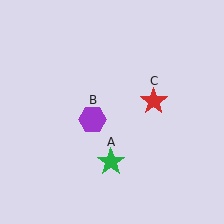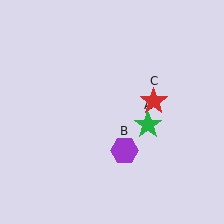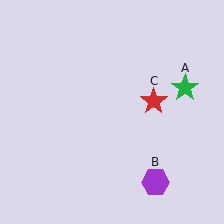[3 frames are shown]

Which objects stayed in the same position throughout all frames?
Red star (object C) remained stationary.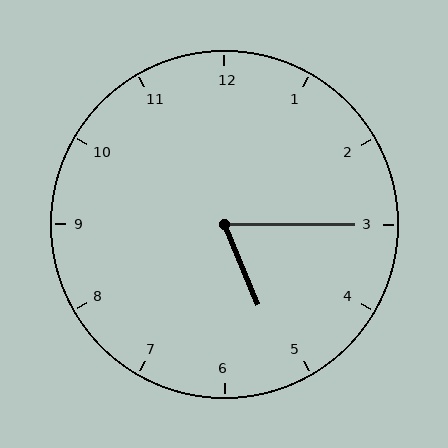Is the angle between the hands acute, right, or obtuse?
It is acute.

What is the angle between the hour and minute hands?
Approximately 68 degrees.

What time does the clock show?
5:15.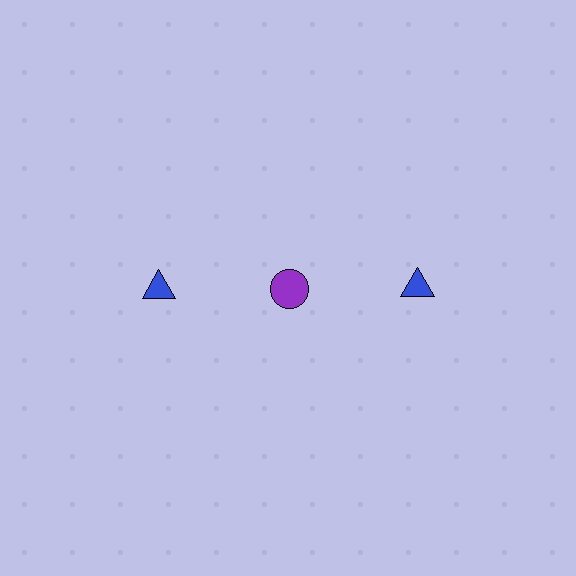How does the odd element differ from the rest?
It differs in both color (purple instead of blue) and shape (circle instead of triangle).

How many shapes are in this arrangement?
There are 3 shapes arranged in a grid pattern.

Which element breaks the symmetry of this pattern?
The purple circle in the top row, second from left column breaks the symmetry. All other shapes are blue triangles.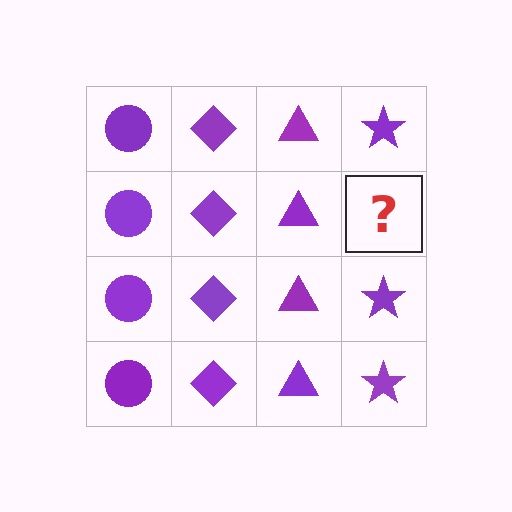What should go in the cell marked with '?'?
The missing cell should contain a purple star.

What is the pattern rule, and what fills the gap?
The rule is that each column has a consistent shape. The gap should be filled with a purple star.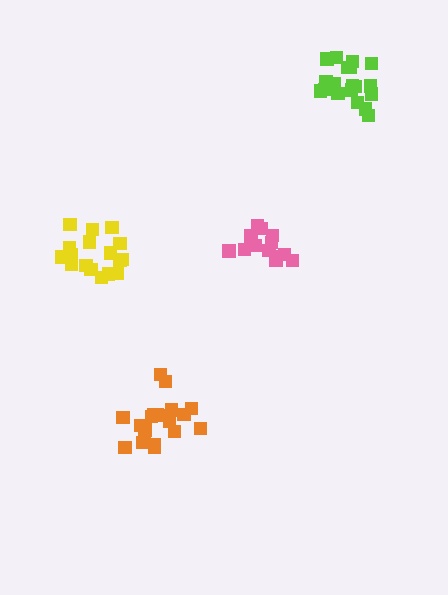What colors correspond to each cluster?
The clusters are colored: yellow, orange, lime, pink.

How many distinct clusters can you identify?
There are 4 distinct clusters.